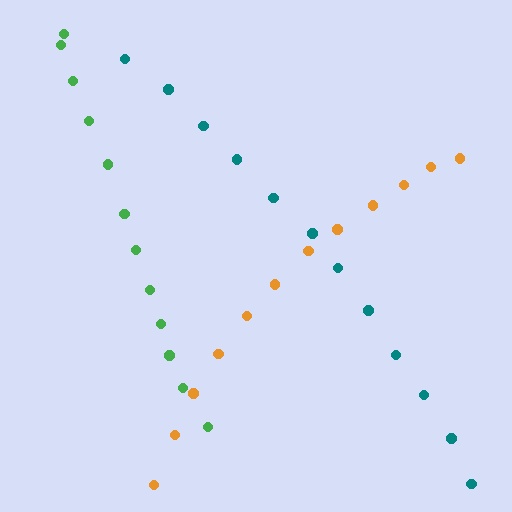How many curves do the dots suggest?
There are 3 distinct paths.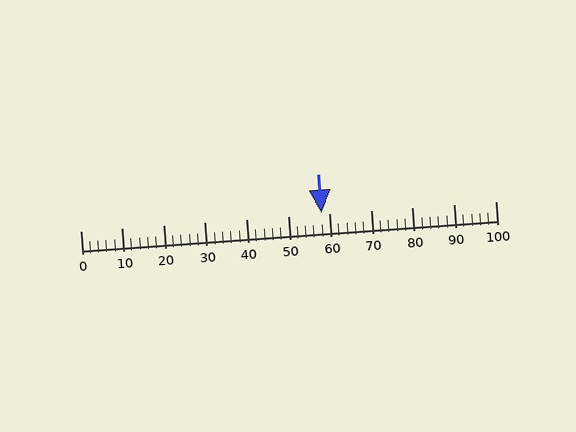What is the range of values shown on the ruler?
The ruler shows values from 0 to 100.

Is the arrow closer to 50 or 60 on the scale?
The arrow is closer to 60.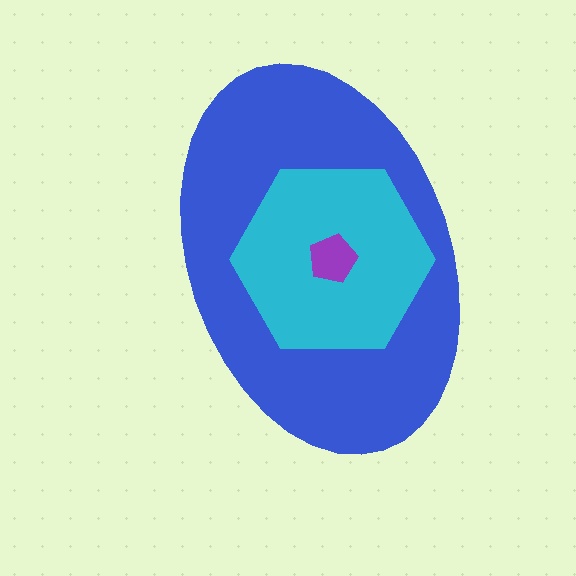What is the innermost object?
The purple pentagon.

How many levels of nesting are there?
3.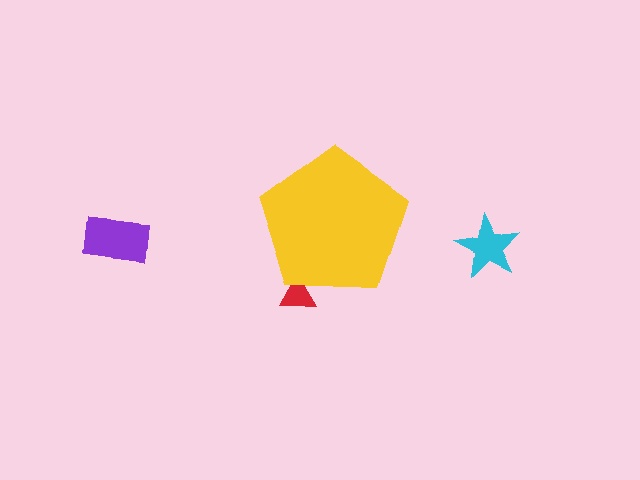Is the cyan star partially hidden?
No, the cyan star is fully visible.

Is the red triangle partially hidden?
Yes, the red triangle is partially hidden behind the yellow pentagon.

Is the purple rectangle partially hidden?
No, the purple rectangle is fully visible.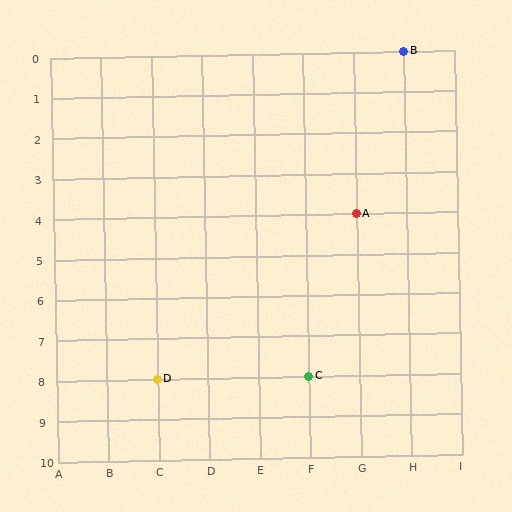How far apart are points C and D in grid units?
Points C and D are 3 columns apart.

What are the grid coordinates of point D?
Point D is at grid coordinates (C, 8).